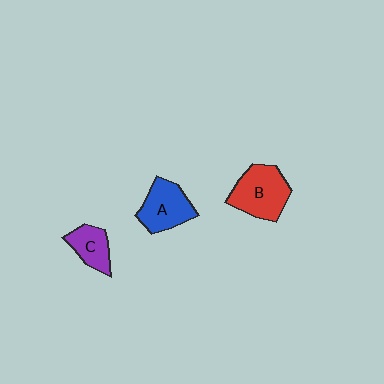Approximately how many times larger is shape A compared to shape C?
Approximately 1.4 times.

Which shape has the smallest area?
Shape C (purple).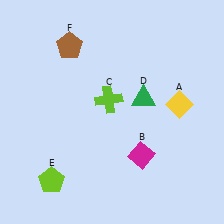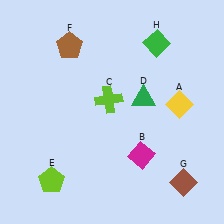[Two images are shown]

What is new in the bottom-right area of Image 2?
A brown diamond (G) was added in the bottom-right area of Image 2.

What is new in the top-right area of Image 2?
A green diamond (H) was added in the top-right area of Image 2.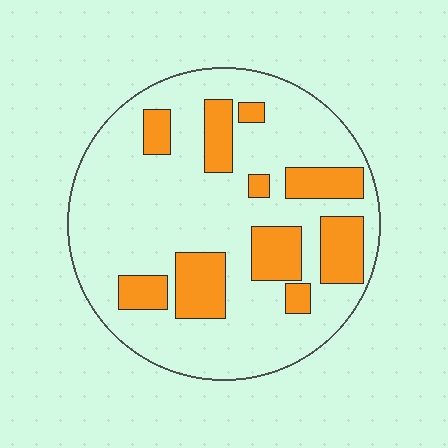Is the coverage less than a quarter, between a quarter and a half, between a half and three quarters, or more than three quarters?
Less than a quarter.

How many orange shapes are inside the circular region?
10.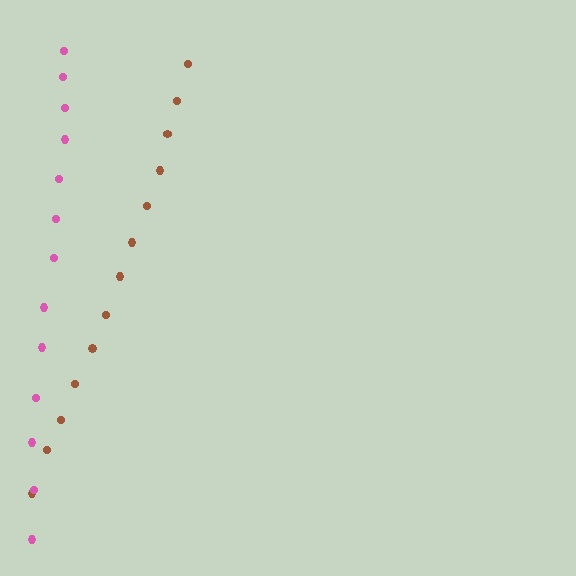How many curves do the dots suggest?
There are 2 distinct paths.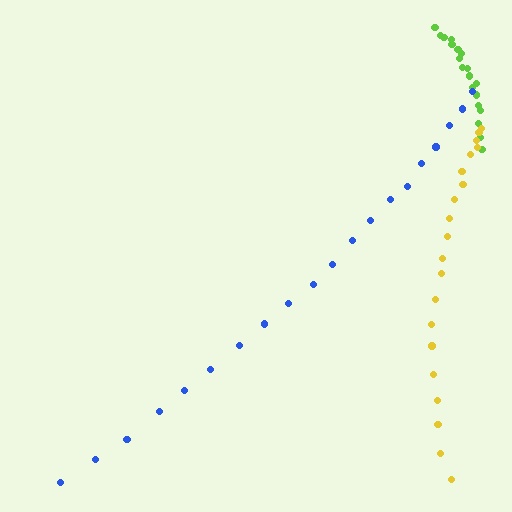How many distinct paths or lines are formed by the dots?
There are 3 distinct paths.